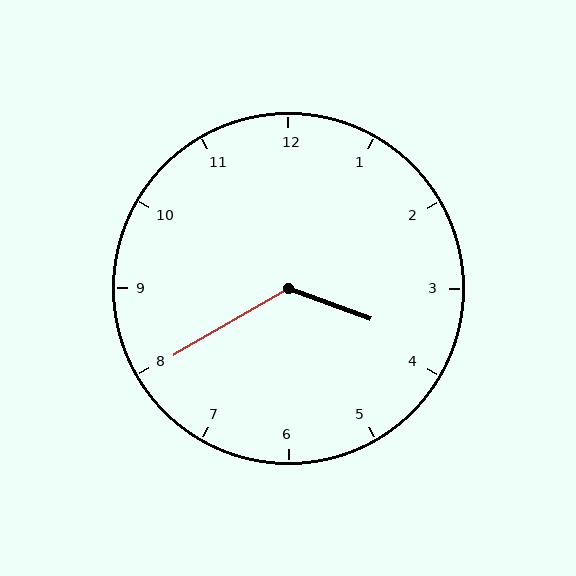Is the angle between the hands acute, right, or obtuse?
It is obtuse.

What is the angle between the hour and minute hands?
Approximately 130 degrees.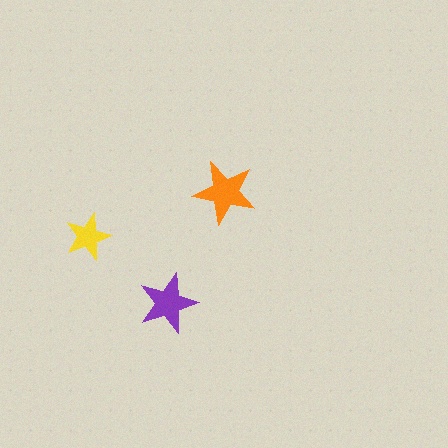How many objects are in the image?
There are 3 objects in the image.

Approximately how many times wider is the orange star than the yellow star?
About 1.5 times wider.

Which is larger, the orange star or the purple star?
The orange one.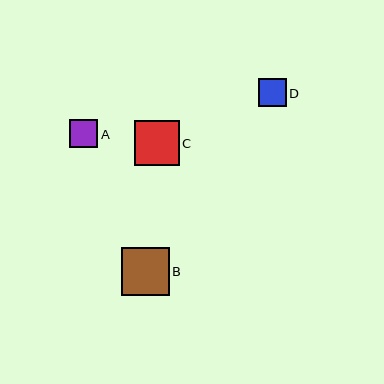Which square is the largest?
Square B is the largest with a size of approximately 48 pixels.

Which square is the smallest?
Square D is the smallest with a size of approximately 28 pixels.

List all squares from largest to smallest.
From largest to smallest: B, C, A, D.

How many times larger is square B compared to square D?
Square B is approximately 1.7 times the size of square D.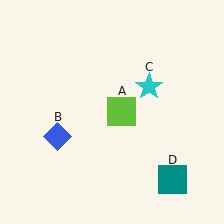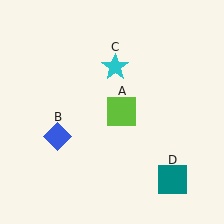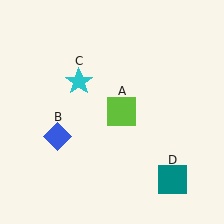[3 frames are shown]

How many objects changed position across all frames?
1 object changed position: cyan star (object C).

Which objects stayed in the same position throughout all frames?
Lime square (object A) and blue diamond (object B) and teal square (object D) remained stationary.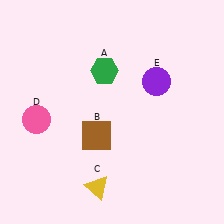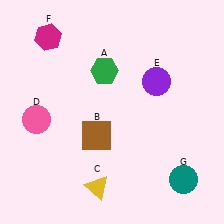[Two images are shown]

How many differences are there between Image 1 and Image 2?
There are 2 differences between the two images.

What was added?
A magenta hexagon (F), a teal circle (G) were added in Image 2.